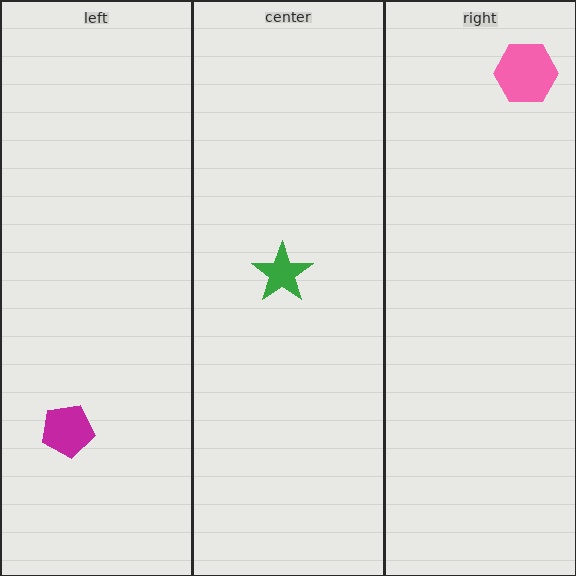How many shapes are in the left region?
1.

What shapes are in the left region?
The magenta pentagon.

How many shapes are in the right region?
1.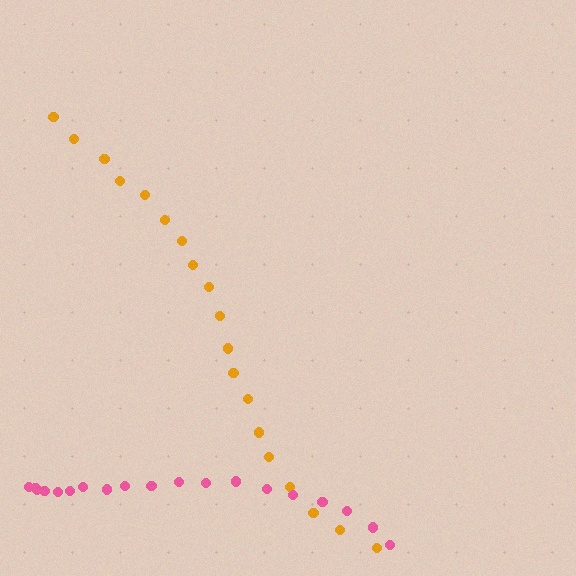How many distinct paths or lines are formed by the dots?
There are 2 distinct paths.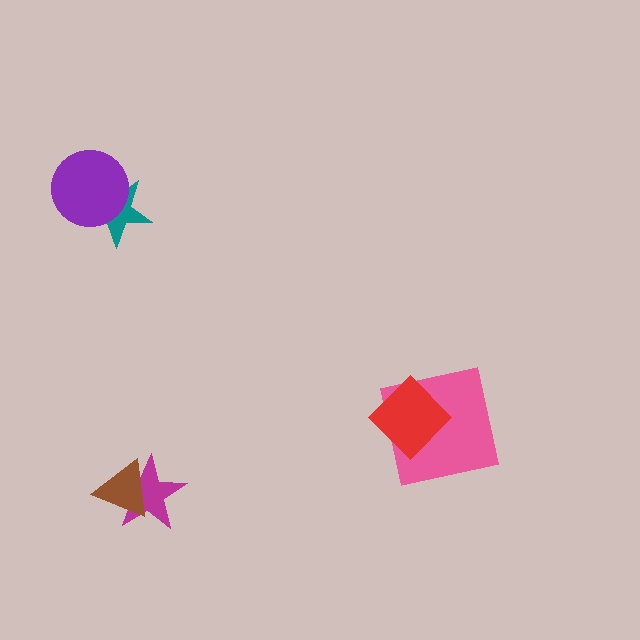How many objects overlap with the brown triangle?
1 object overlaps with the brown triangle.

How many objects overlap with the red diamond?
1 object overlaps with the red diamond.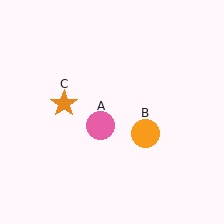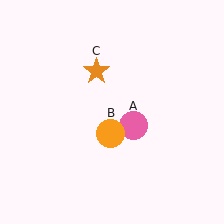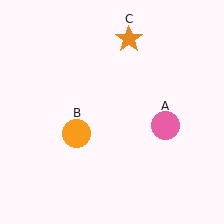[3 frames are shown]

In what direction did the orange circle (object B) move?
The orange circle (object B) moved left.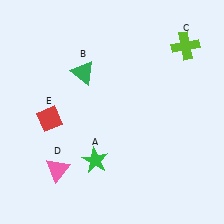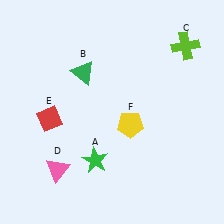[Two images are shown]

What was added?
A yellow pentagon (F) was added in Image 2.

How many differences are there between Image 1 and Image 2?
There is 1 difference between the two images.